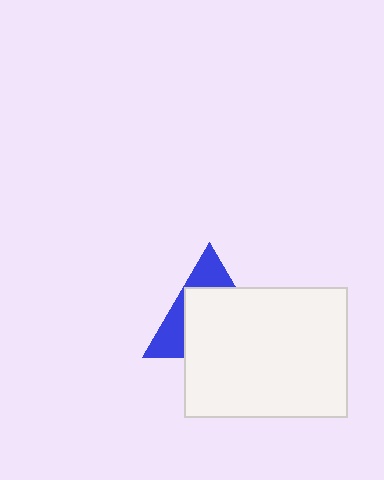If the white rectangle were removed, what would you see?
You would see the complete blue triangle.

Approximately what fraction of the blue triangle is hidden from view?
Roughly 66% of the blue triangle is hidden behind the white rectangle.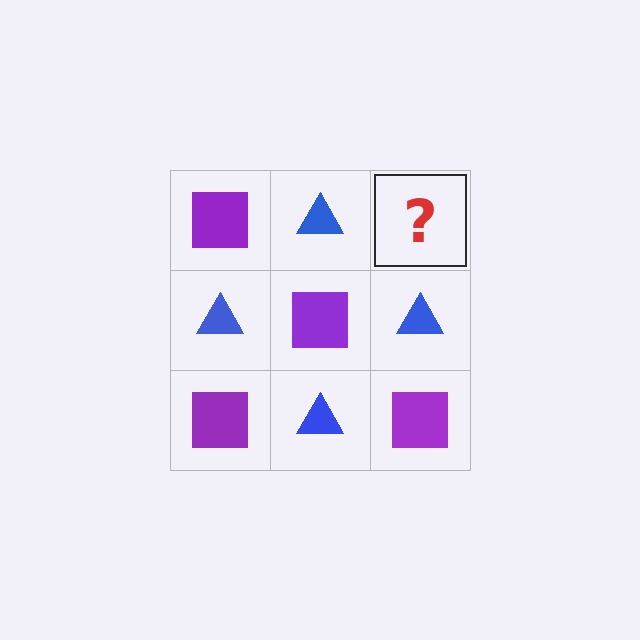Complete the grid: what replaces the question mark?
The question mark should be replaced with a purple square.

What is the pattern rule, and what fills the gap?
The rule is that it alternates purple square and blue triangle in a checkerboard pattern. The gap should be filled with a purple square.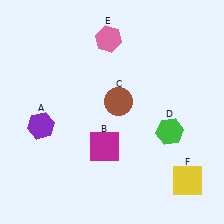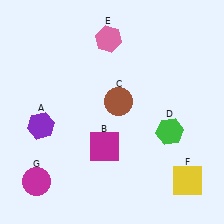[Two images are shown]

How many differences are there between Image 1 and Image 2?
There is 1 difference between the two images.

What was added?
A magenta circle (G) was added in Image 2.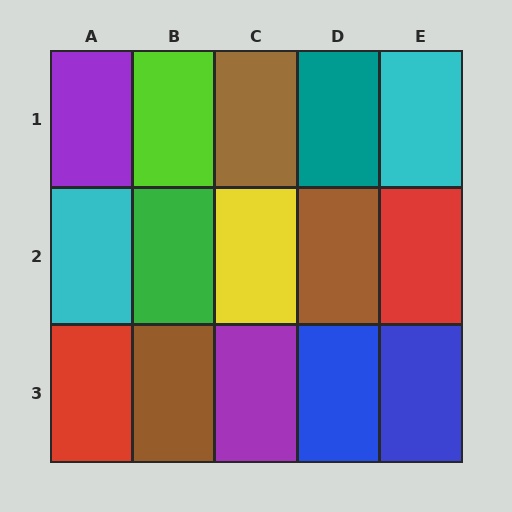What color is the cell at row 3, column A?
Red.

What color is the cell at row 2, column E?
Red.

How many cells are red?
2 cells are red.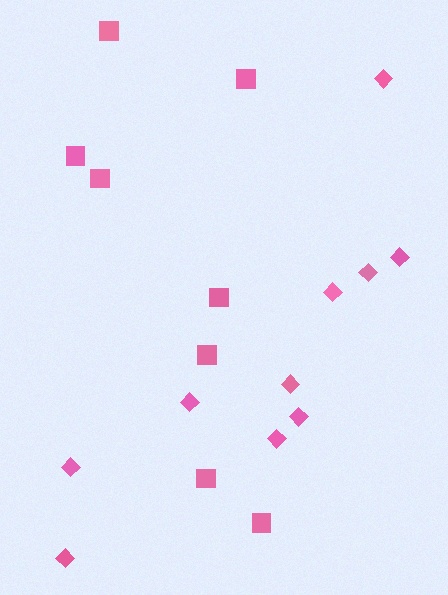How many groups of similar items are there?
There are 2 groups: one group of diamonds (10) and one group of squares (8).